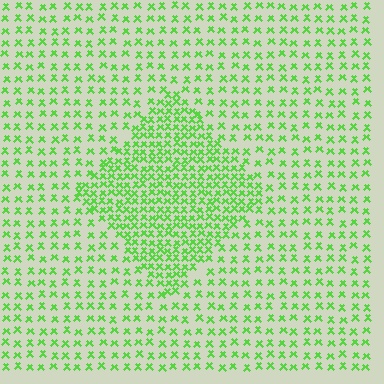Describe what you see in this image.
The image contains small lime elements arranged at two different densities. A diamond-shaped region is visible where the elements are more densely packed than the surrounding area.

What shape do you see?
I see a diamond.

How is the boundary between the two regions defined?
The boundary is defined by a change in element density (approximately 2.1x ratio). All elements are the same color, size, and shape.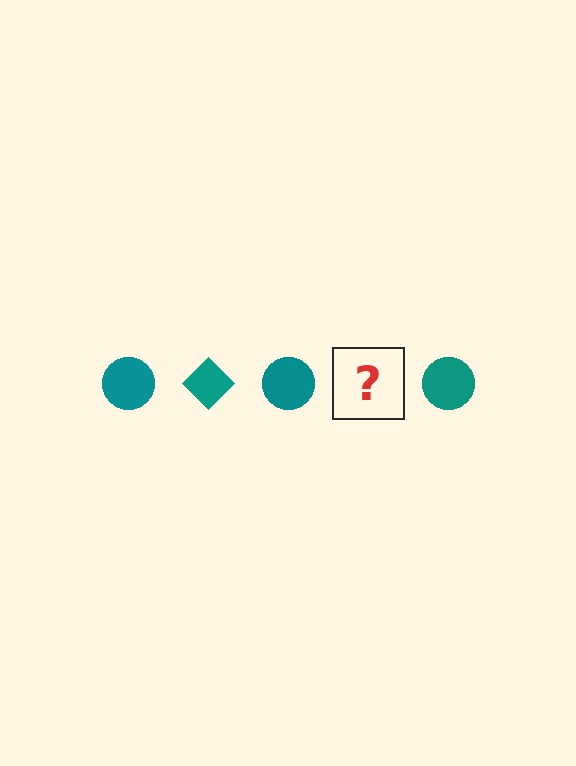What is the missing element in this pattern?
The missing element is a teal diamond.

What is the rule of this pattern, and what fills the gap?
The rule is that the pattern cycles through circle, diamond shapes in teal. The gap should be filled with a teal diamond.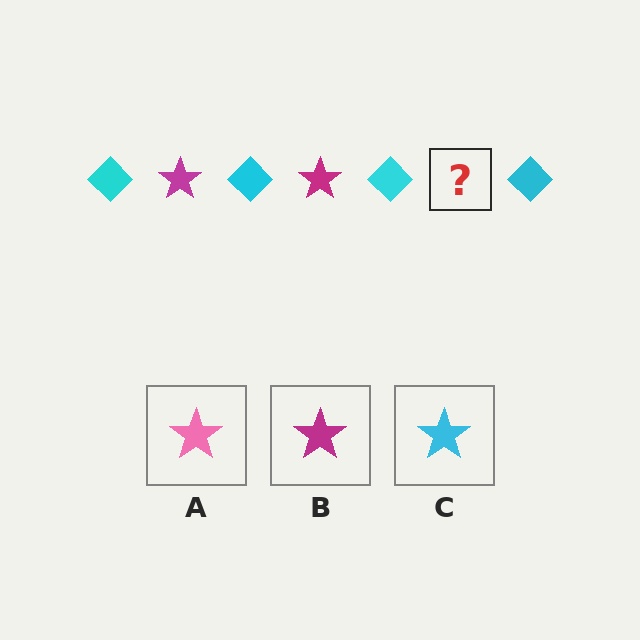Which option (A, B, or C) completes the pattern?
B.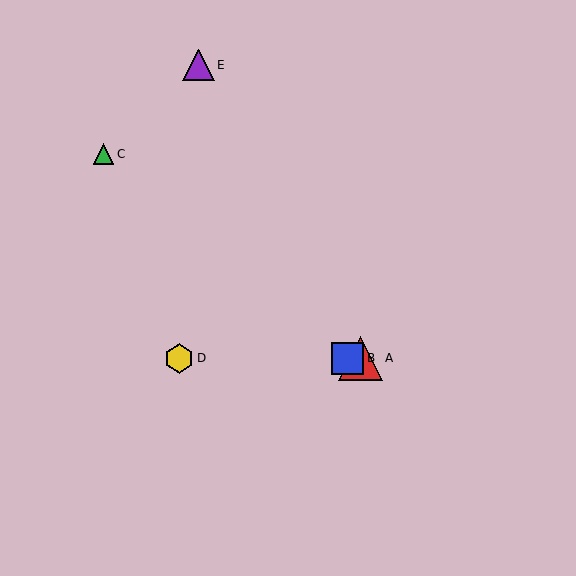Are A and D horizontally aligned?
Yes, both are at y≈358.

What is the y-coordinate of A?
Object A is at y≈358.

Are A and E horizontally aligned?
No, A is at y≈358 and E is at y≈65.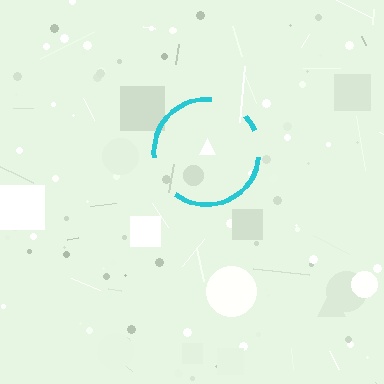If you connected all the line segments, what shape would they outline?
They would outline a circle.